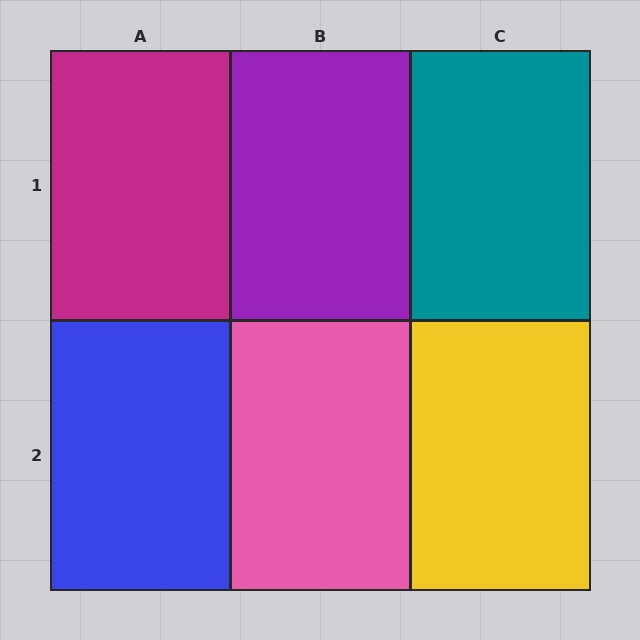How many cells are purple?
1 cell is purple.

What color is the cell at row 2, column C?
Yellow.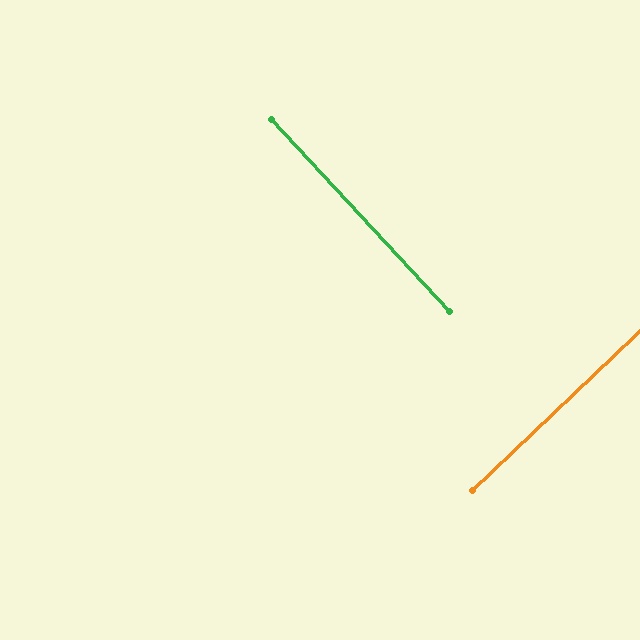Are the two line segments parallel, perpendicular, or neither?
Perpendicular — they meet at approximately 89°.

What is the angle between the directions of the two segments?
Approximately 89 degrees.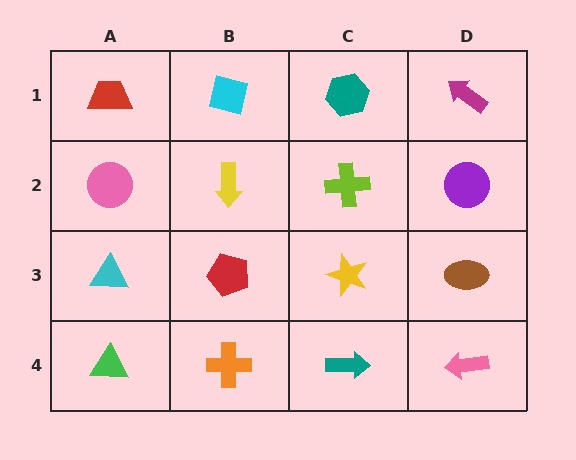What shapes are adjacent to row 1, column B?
A yellow arrow (row 2, column B), a red trapezoid (row 1, column A), a teal hexagon (row 1, column C).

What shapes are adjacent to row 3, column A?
A pink circle (row 2, column A), a green triangle (row 4, column A), a red pentagon (row 3, column B).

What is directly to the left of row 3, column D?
A yellow star.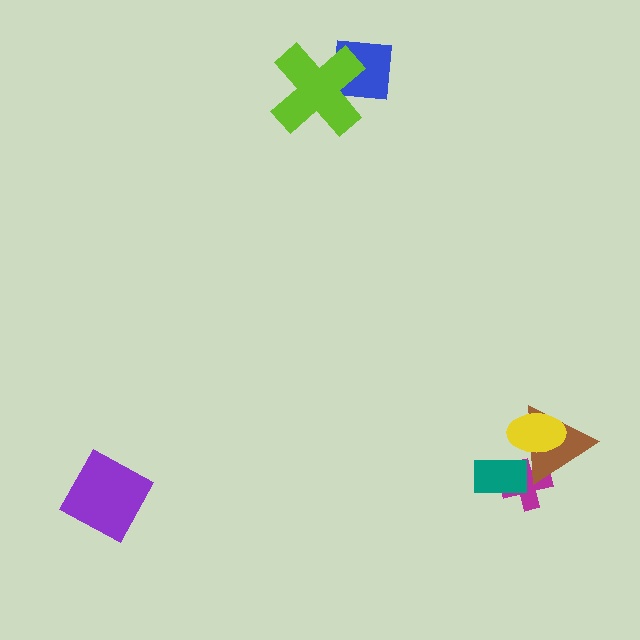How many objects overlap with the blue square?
1 object overlaps with the blue square.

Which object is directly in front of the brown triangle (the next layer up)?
The yellow ellipse is directly in front of the brown triangle.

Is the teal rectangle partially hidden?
No, no other shape covers it.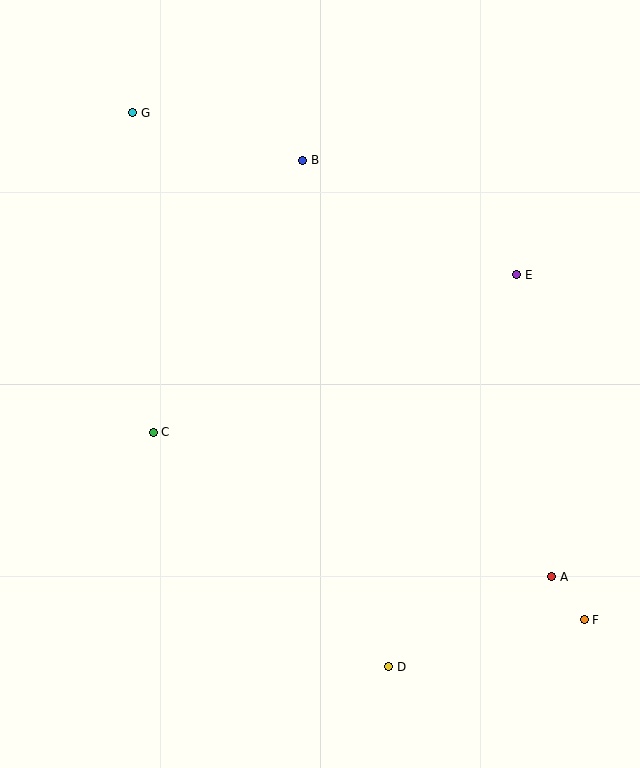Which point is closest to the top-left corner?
Point G is closest to the top-left corner.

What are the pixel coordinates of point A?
Point A is at (552, 577).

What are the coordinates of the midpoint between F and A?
The midpoint between F and A is at (568, 598).